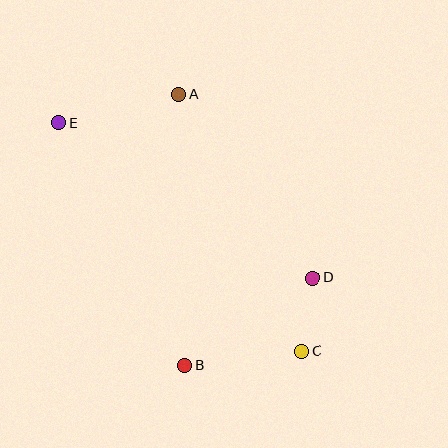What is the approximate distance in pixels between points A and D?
The distance between A and D is approximately 227 pixels.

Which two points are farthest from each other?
Points C and E are farthest from each other.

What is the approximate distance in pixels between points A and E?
The distance between A and E is approximately 123 pixels.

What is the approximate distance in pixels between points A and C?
The distance between A and C is approximately 284 pixels.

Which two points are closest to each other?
Points C and D are closest to each other.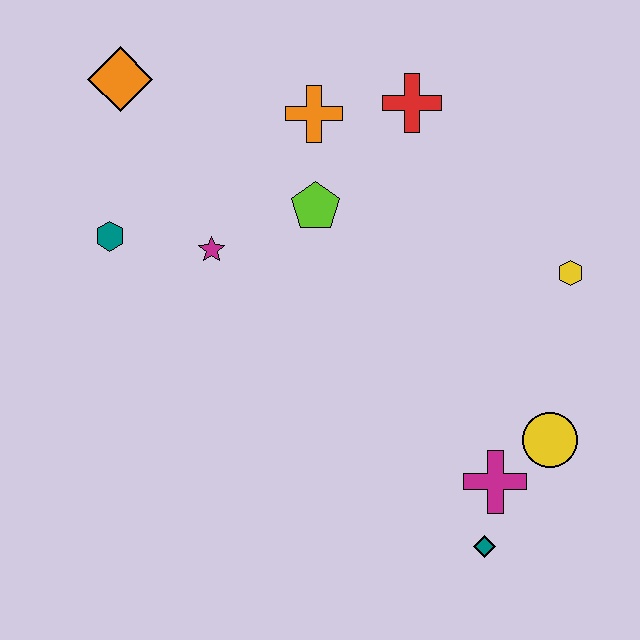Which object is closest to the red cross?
The orange cross is closest to the red cross.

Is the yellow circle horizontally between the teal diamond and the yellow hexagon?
Yes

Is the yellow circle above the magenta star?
No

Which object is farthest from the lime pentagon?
The teal diamond is farthest from the lime pentagon.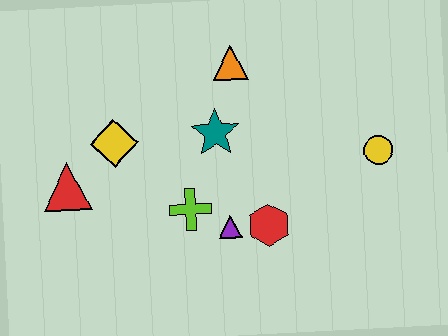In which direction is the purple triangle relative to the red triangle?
The purple triangle is to the right of the red triangle.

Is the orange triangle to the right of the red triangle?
Yes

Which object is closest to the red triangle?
The yellow diamond is closest to the red triangle.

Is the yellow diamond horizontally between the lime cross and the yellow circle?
No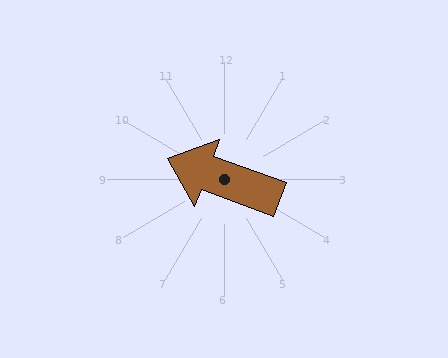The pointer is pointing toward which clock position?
Roughly 10 o'clock.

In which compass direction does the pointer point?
West.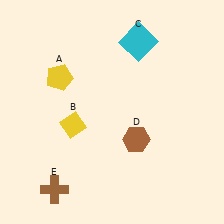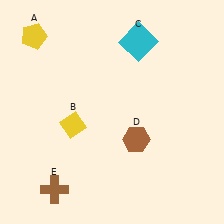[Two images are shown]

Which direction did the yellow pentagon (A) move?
The yellow pentagon (A) moved up.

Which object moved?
The yellow pentagon (A) moved up.